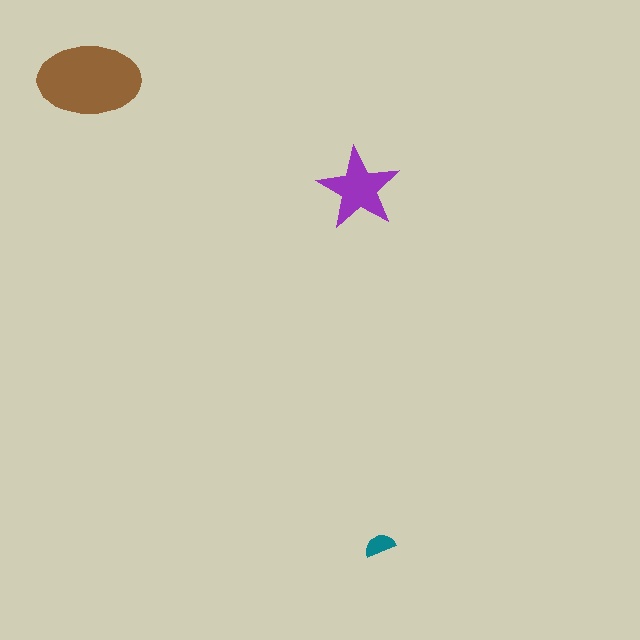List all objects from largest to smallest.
The brown ellipse, the purple star, the teal semicircle.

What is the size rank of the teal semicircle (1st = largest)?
3rd.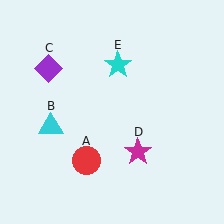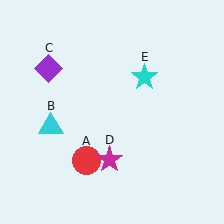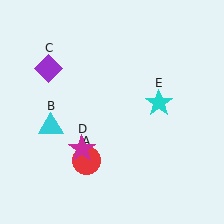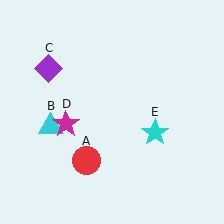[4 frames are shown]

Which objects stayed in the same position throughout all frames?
Red circle (object A) and cyan triangle (object B) and purple diamond (object C) remained stationary.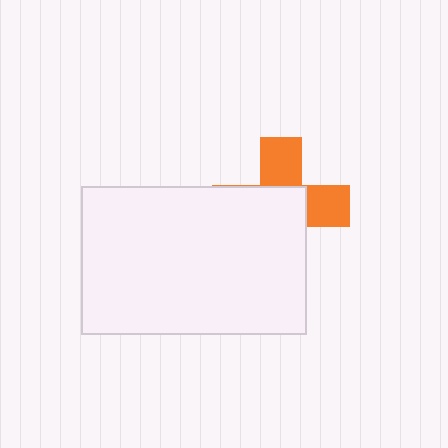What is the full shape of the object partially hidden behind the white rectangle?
The partially hidden object is an orange cross.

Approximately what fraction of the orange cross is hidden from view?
Roughly 62% of the orange cross is hidden behind the white rectangle.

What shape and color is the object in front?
The object in front is a white rectangle.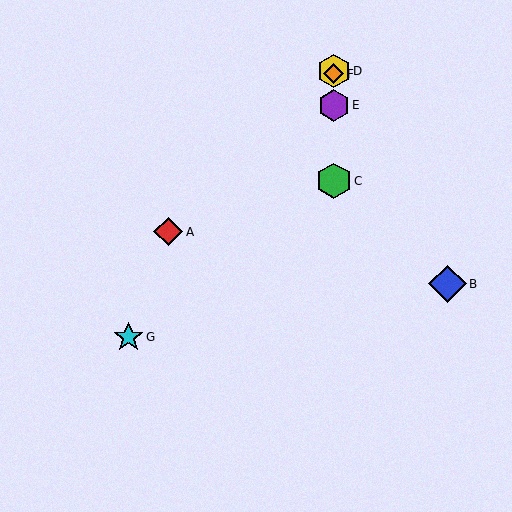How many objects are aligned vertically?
4 objects (C, D, E, F) are aligned vertically.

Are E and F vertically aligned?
Yes, both are at x≈334.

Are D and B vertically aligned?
No, D is at x≈334 and B is at x≈448.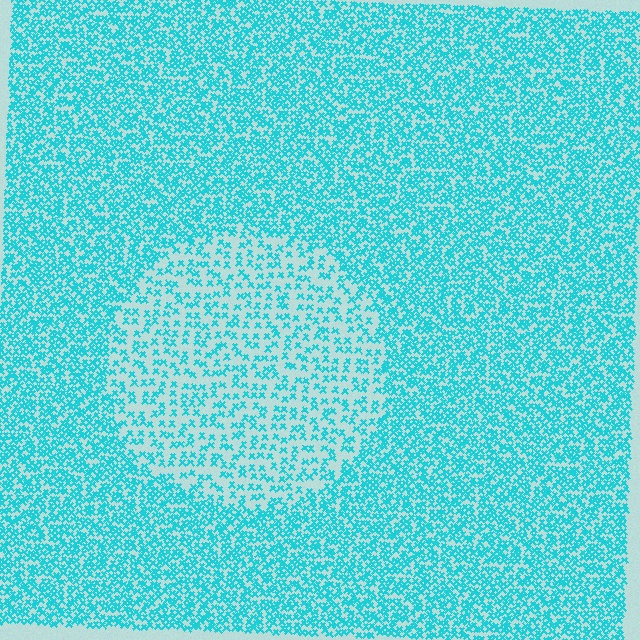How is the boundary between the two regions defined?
The boundary is defined by a change in element density (approximately 2.1x ratio). All elements are the same color, size, and shape.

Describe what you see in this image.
The image contains small cyan elements arranged at two different densities. A circle-shaped region is visible where the elements are less densely packed than the surrounding area.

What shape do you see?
I see a circle.